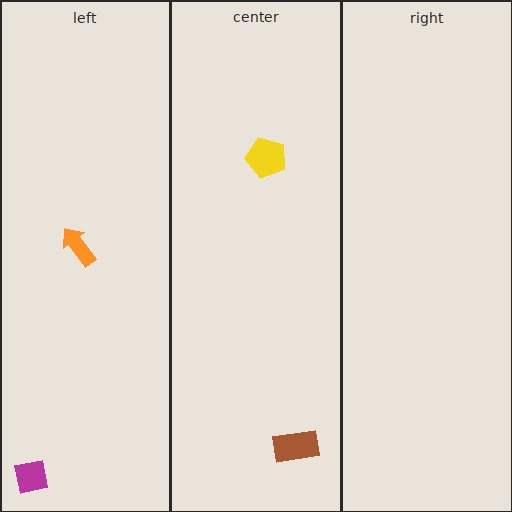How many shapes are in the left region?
2.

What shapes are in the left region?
The orange arrow, the magenta square.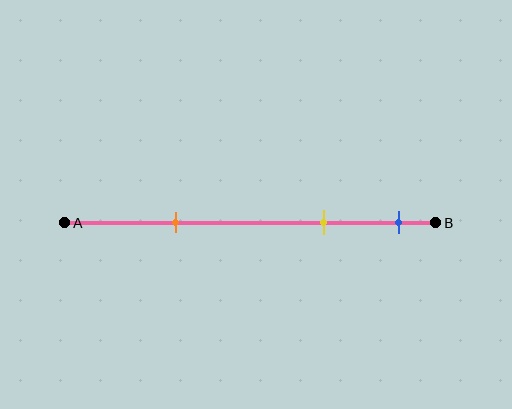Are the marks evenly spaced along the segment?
No, the marks are not evenly spaced.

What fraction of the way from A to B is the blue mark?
The blue mark is approximately 90% (0.9) of the way from A to B.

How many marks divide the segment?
There are 3 marks dividing the segment.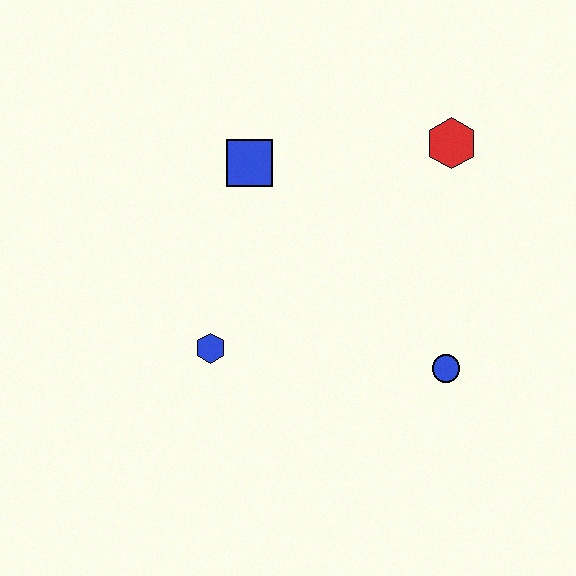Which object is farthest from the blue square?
The blue circle is farthest from the blue square.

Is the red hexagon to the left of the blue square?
No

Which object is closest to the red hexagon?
The blue square is closest to the red hexagon.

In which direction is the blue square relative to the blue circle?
The blue square is above the blue circle.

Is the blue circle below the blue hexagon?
Yes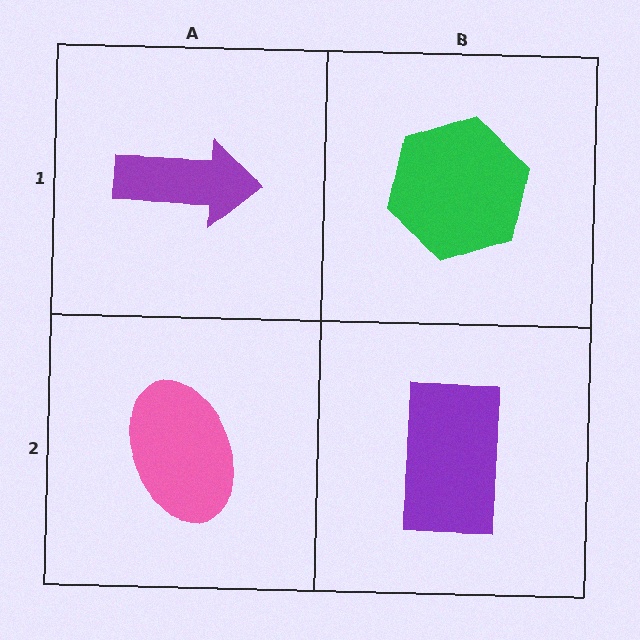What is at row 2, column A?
A pink ellipse.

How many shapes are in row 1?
2 shapes.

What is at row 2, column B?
A purple rectangle.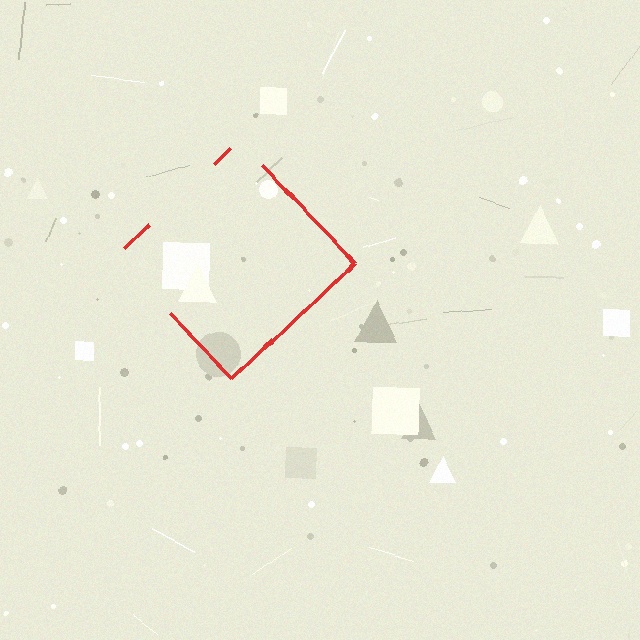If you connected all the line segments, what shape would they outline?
They would outline a diamond.